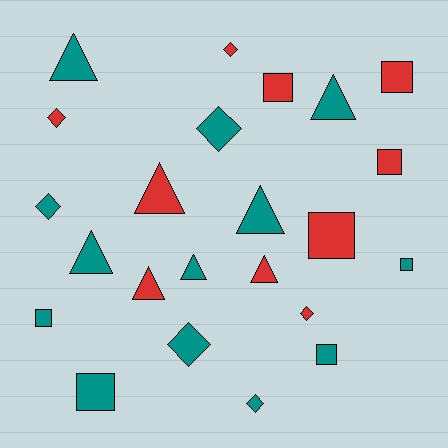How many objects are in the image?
There are 23 objects.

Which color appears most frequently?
Teal, with 13 objects.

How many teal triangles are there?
There are 5 teal triangles.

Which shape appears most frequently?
Triangle, with 8 objects.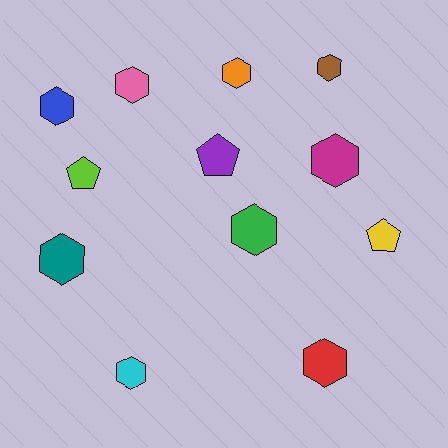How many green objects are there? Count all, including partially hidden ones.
There is 1 green object.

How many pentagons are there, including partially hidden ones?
There are 3 pentagons.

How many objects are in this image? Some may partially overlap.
There are 12 objects.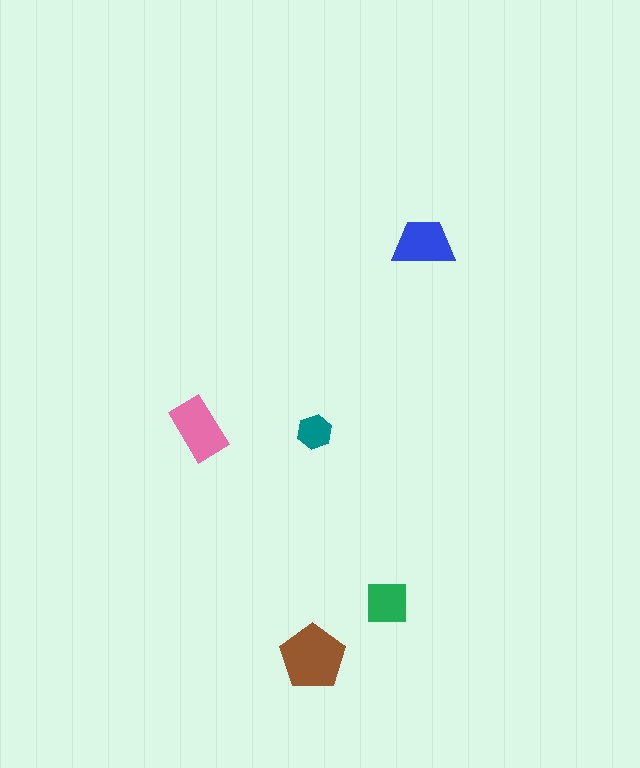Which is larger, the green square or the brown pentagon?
The brown pentagon.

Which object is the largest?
The brown pentagon.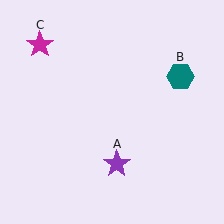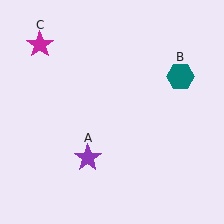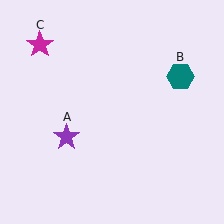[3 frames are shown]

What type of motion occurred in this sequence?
The purple star (object A) rotated clockwise around the center of the scene.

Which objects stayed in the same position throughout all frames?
Teal hexagon (object B) and magenta star (object C) remained stationary.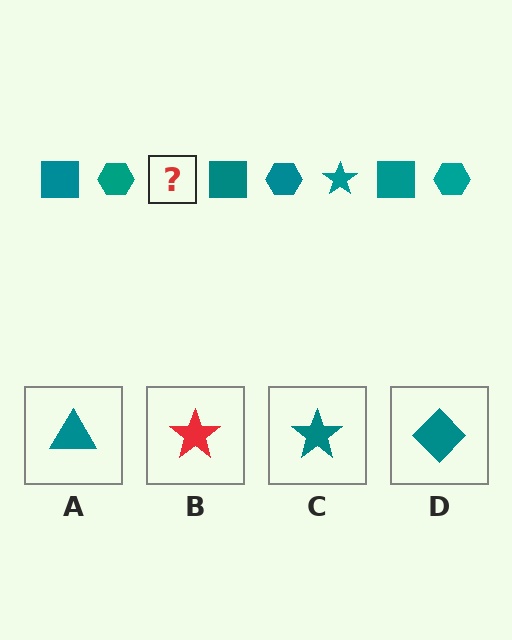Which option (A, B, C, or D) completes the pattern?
C.